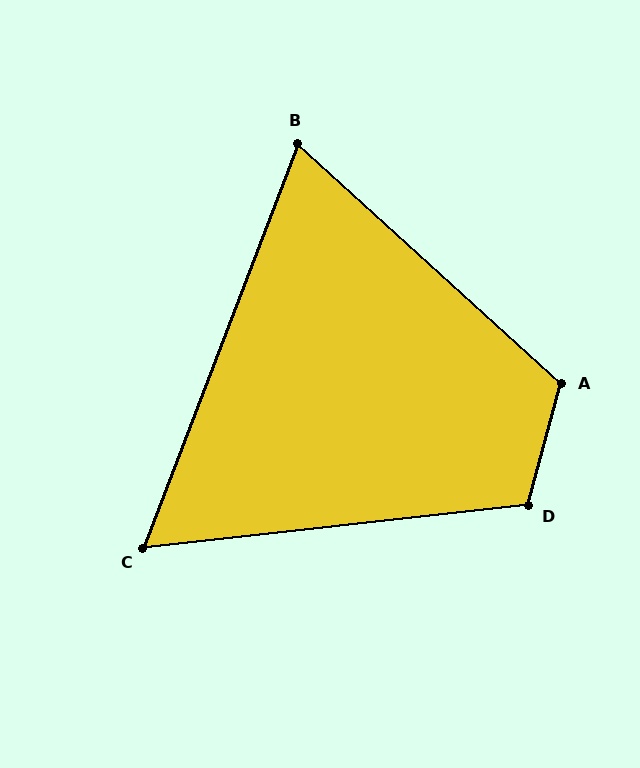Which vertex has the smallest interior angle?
C, at approximately 63 degrees.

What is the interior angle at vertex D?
Approximately 111 degrees (obtuse).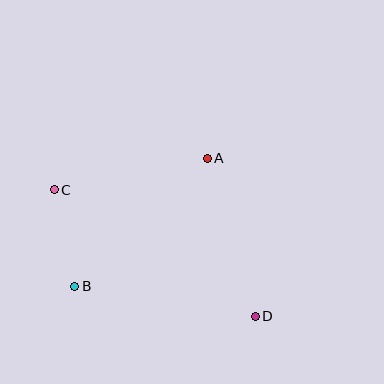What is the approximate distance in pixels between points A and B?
The distance between A and B is approximately 184 pixels.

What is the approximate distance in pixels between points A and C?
The distance between A and C is approximately 156 pixels.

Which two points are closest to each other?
Points B and C are closest to each other.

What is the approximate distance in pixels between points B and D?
The distance between B and D is approximately 183 pixels.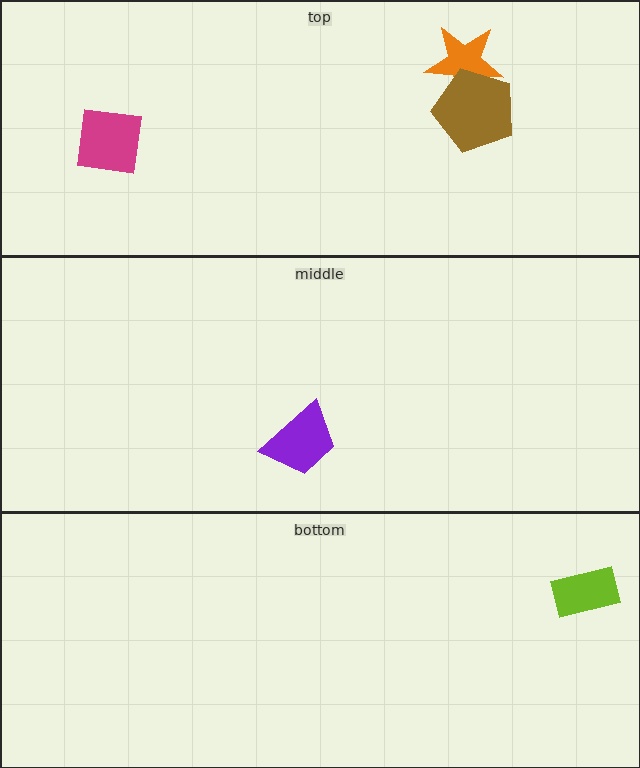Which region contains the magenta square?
The top region.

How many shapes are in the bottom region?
1.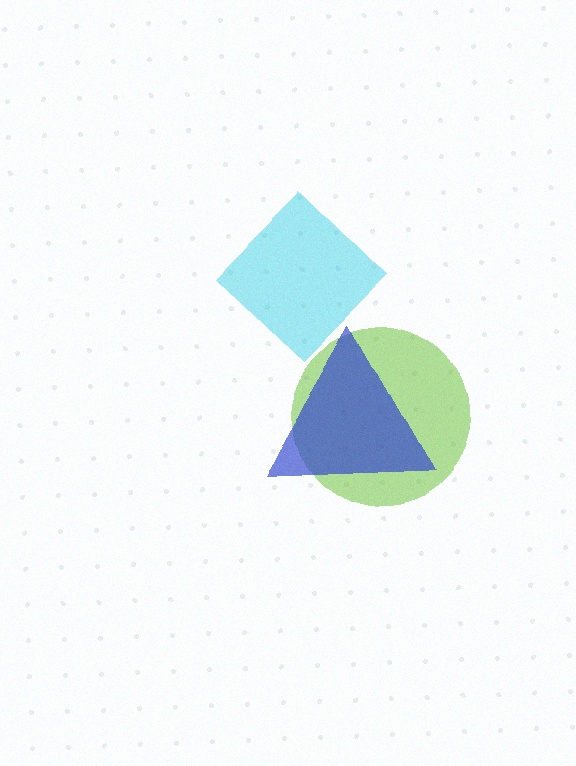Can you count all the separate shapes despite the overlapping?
Yes, there are 3 separate shapes.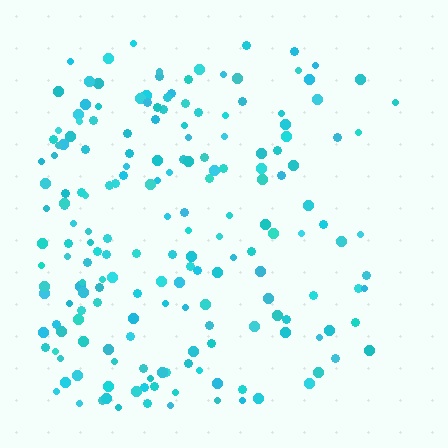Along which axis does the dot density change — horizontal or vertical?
Horizontal.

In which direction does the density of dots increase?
From right to left, with the left side densest.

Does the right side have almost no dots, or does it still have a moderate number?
Still a moderate number, just noticeably fewer than the left.